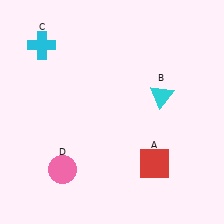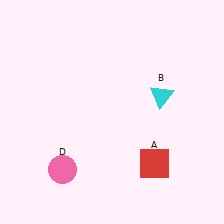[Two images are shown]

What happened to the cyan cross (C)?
The cyan cross (C) was removed in Image 2. It was in the top-left area of Image 1.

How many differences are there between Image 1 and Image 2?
There is 1 difference between the two images.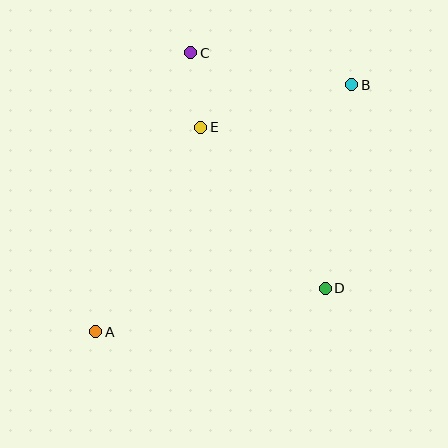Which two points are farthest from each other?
Points A and B are farthest from each other.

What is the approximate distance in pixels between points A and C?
The distance between A and C is approximately 295 pixels.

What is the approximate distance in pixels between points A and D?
The distance between A and D is approximately 234 pixels.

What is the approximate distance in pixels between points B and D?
The distance between B and D is approximately 205 pixels.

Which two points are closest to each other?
Points C and E are closest to each other.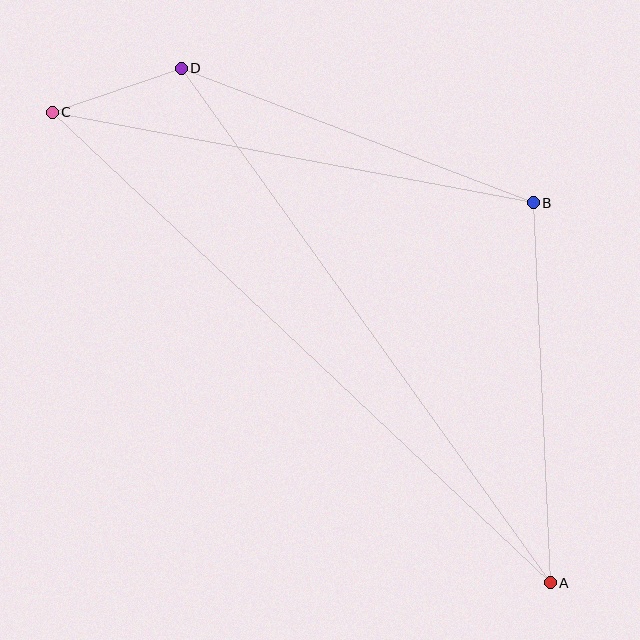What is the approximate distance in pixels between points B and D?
The distance between B and D is approximately 377 pixels.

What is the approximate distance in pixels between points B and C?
The distance between B and C is approximately 490 pixels.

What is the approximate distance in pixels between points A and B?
The distance between A and B is approximately 380 pixels.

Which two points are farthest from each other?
Points A and C are farthest from each other.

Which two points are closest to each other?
Points C and D are closest to each other.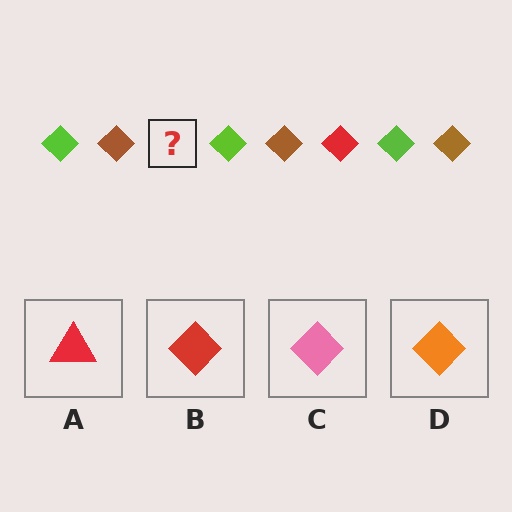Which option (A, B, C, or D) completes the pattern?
B.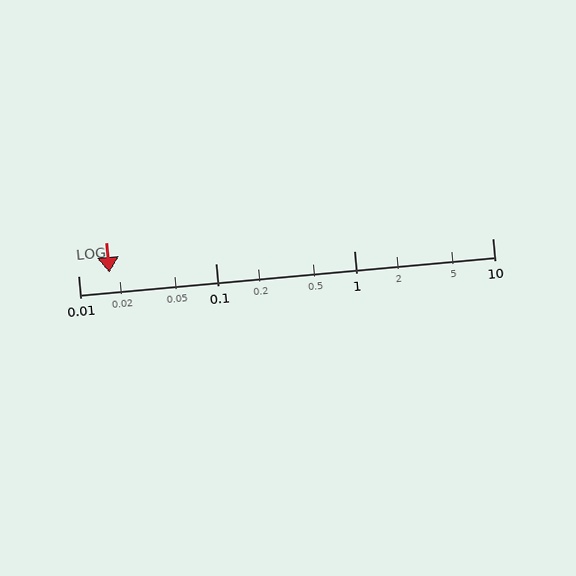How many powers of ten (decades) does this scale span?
The scale spans 3 decades, from 0.01 to 10.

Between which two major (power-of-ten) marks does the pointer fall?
The pointer is between 0.01 and 0.1.